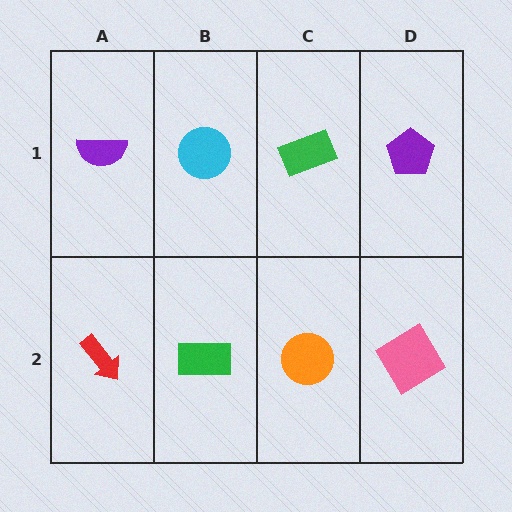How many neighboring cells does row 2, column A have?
2.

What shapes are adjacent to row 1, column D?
A pink diamond (row 2, column D), a green rectangle (row 1, column C).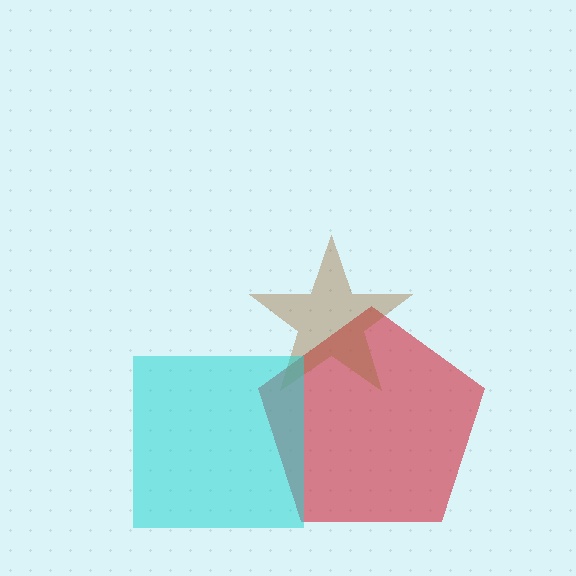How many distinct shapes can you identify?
There are 3 distinct shapes: a red pentagon, a brown star, a cyan square.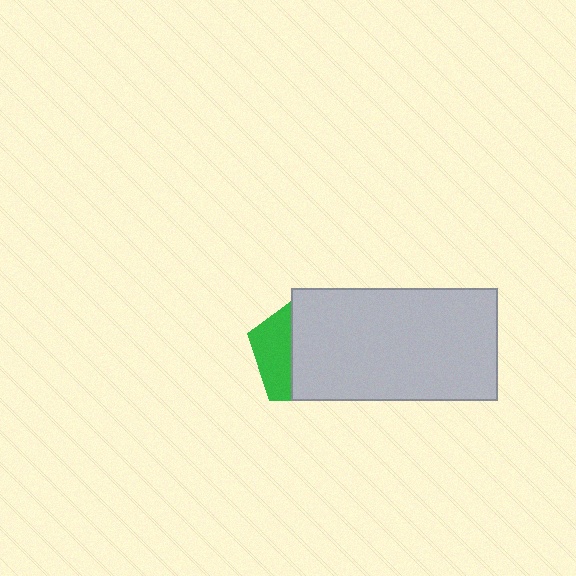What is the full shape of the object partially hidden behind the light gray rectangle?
The partially hidden object is a green pentagon.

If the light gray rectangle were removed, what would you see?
You would see the complete green pentagon.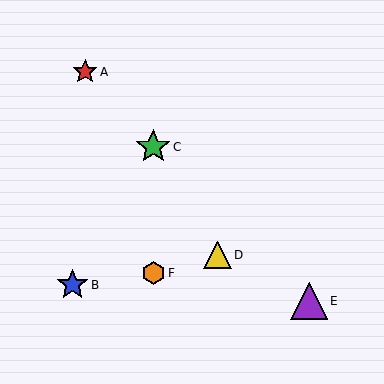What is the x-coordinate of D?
Object D is at x≈218.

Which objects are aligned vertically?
Objects C, F are aligned vertically.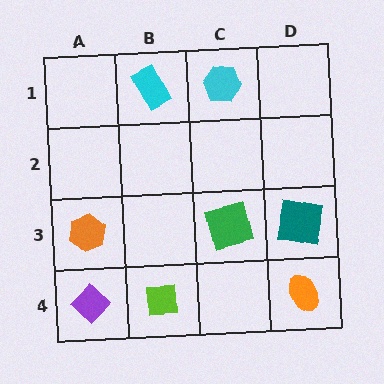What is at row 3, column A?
An orange hexagon.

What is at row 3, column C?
A green square.